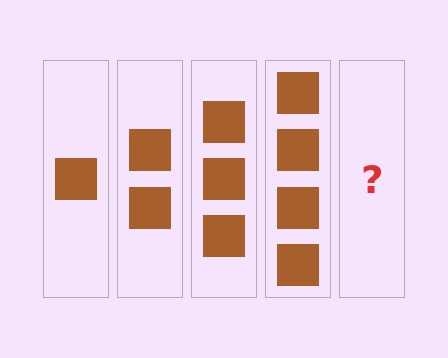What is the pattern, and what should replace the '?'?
The pattern is that each step adds one more square. The '?' should be 5 squares.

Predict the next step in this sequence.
The next step is 5 squares.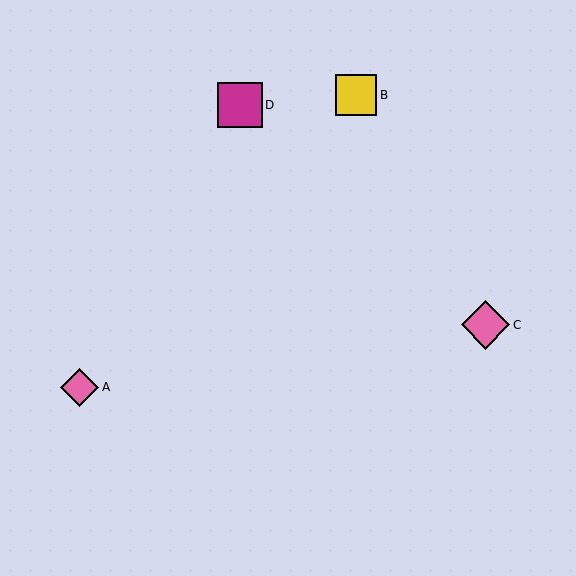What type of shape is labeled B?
Shape B is a yellow square.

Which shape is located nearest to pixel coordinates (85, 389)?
The pink diamond (labeled A) at (79, 387) is nearest to that location.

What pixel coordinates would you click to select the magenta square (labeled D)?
Click at (240, 105) to select the magenta square D.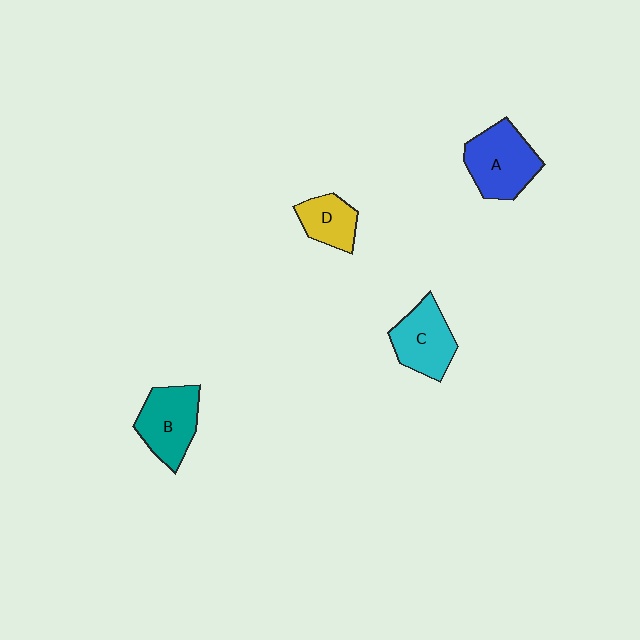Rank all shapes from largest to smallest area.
From largest to smallest: A (blue), B (teal), C (cyan), D (yellow).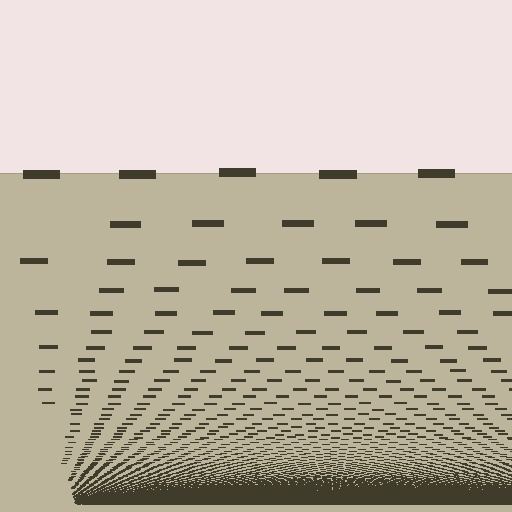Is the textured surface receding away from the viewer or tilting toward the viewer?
The surface appears to tilt toward the viewer. Texture elements get larger and sparser toward the top.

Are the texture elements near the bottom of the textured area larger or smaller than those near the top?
Smaller. The gradient is inverted — elements near the bottom are smaller and denser.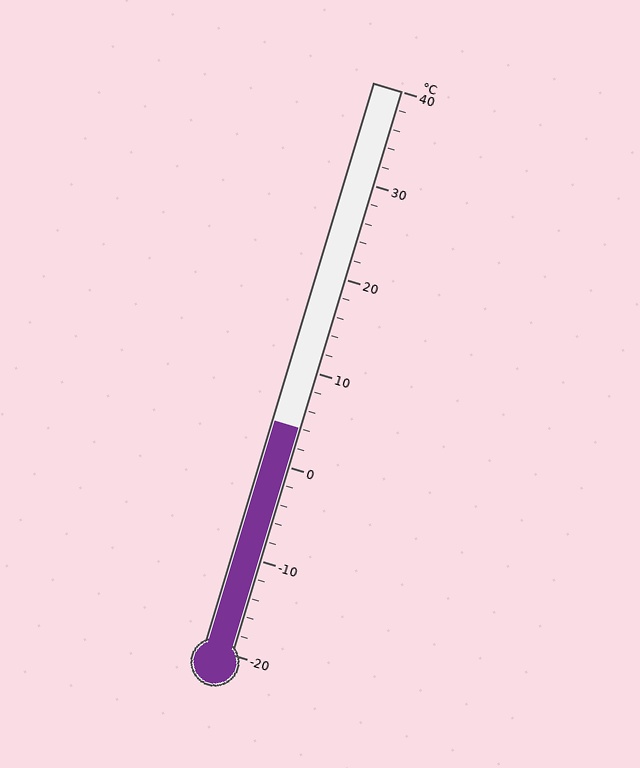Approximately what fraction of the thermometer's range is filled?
The thermometer is filled to approximately 40% of its range.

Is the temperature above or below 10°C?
The temperature is below 10°C.